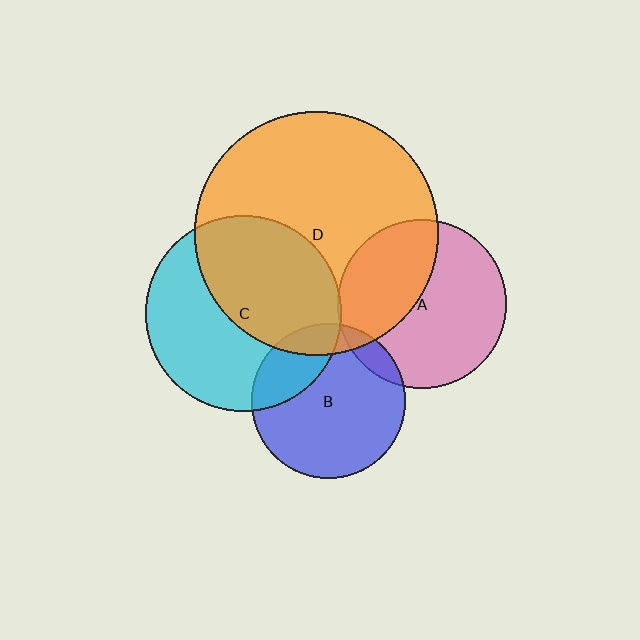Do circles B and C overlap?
Yes.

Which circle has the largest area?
Circle D (orange).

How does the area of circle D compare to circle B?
Approximately 2.5 times.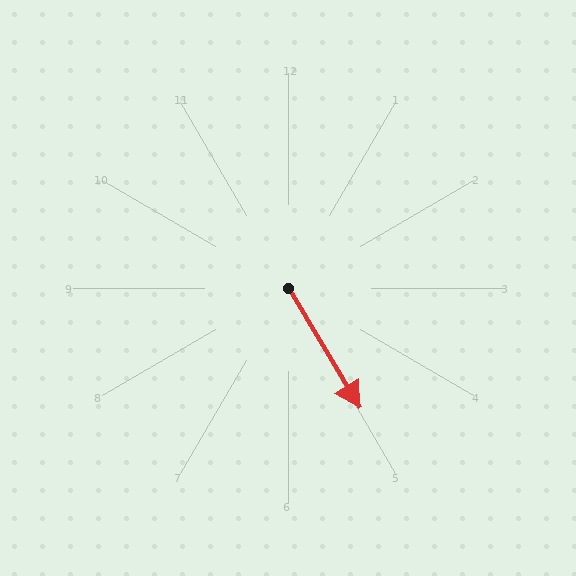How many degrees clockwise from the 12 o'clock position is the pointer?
Approximately 149 degrees.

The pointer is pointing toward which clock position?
Roughly 5 o'clock.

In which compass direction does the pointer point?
Southeast.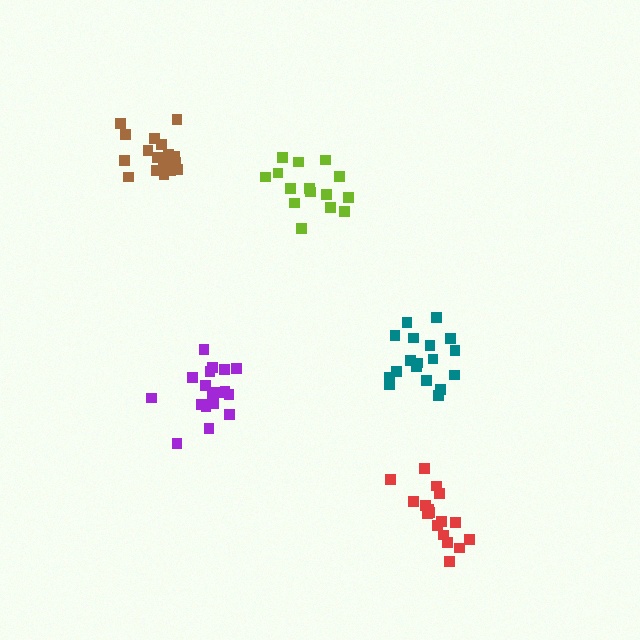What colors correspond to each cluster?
The clusters are colored: purple, brown, teal, red, lime.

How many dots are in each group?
Group 1: 20 dots, Group 2: 20 dots, Group 3: 19 dots, Group 4: 17 dots, Group 5: 15 dots (91 total).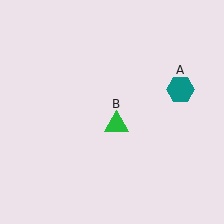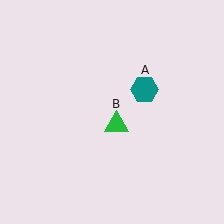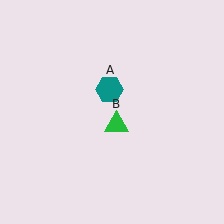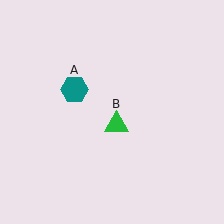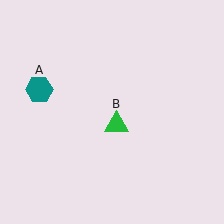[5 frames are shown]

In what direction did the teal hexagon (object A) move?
The teal hexagon (object A) moved left.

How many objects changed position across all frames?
1 object changed position: teal hexagon (object A).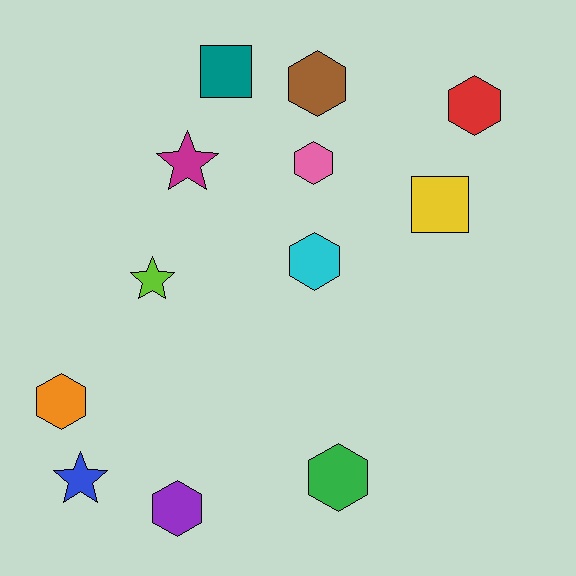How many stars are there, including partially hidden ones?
There are 3 stars.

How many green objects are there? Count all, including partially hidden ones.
There is 1 green object.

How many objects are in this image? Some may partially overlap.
There are 12 objects.